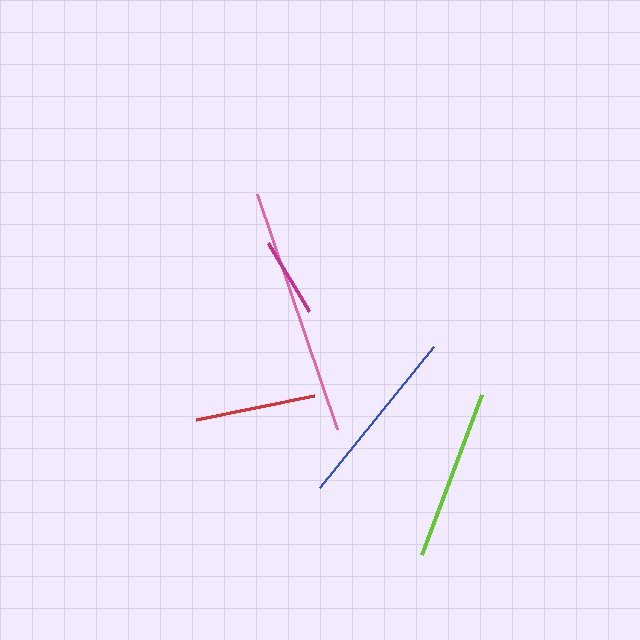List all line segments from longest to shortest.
From longest to shortest: pink, blue, lime, red, magenta.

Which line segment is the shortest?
The magenta line is the shortest at approximately 79 pixels.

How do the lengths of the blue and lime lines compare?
The blue and lime lines are approximately the same length.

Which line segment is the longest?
The pink line is the longest at approximately 248 pixels.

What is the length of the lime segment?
The lime segment is approximately 171 pixels long.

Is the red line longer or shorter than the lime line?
The lime line is longer than the red line.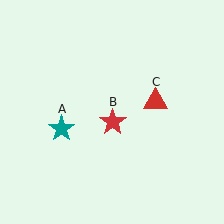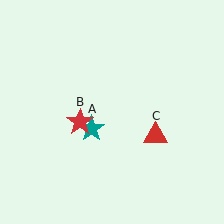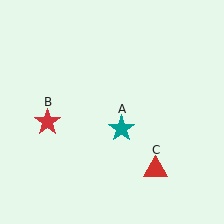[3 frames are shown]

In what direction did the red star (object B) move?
The red star (object B) moved left.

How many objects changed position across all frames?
3 objects changed position: teal star (object A), red star (object B), red triangle (object C).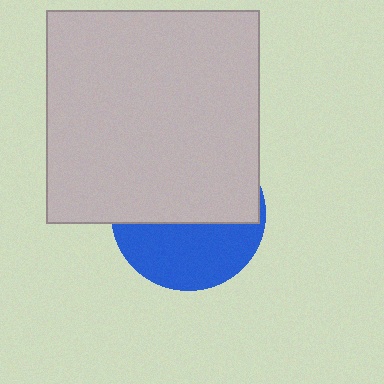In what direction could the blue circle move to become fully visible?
The blue circle could move down. That would shift it out from behind the light gray square entirely.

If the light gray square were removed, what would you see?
You would see the complete blue circle.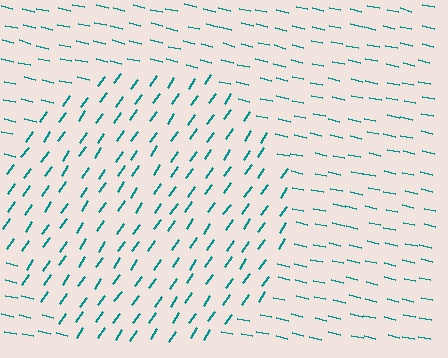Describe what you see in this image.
The image is filled with small teal line segments. A circle region in the image has lines oriented differently from the surrounding lines, creating a visible texture boundary.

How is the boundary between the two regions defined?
The boundary is defined purely by a change in line orientation (approximately 68 degrees difference). All lines are the same color and thickness.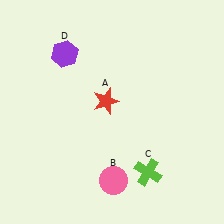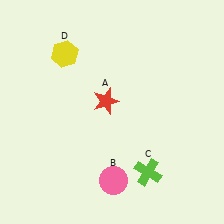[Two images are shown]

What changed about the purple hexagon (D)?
In Image 1, D is purple. In Image 2, it changed to yellow.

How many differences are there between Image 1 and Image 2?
There is 1 difference between the two images.